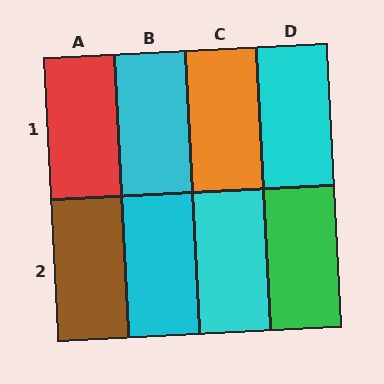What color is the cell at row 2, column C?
Cyan.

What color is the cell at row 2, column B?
Cyan.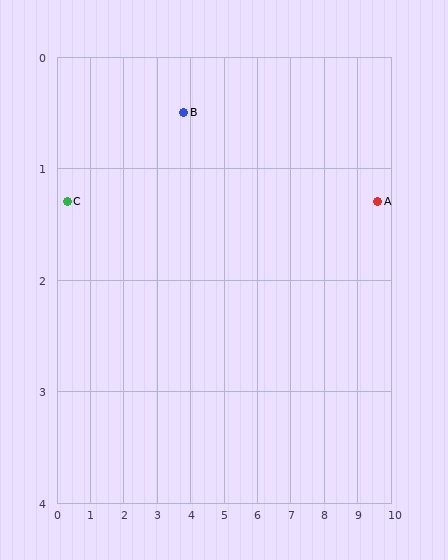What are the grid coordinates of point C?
Point C is at approximately (0.3, 1.3).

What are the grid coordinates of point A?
Point A is at approximately (9.6, 1.3).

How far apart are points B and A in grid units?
Points B and A are about 5.9 grid units apart.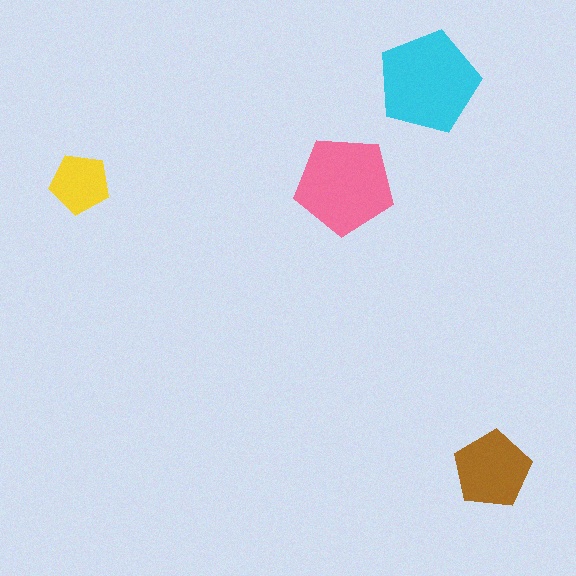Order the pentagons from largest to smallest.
the cyan one, the pink one, the brown one, the yellow one.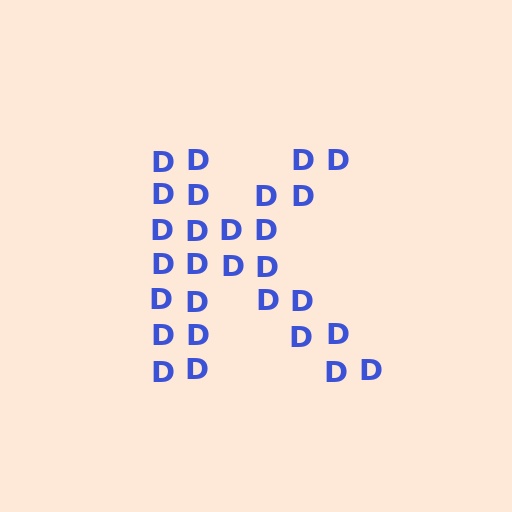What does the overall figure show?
The overall figure shows the letter K.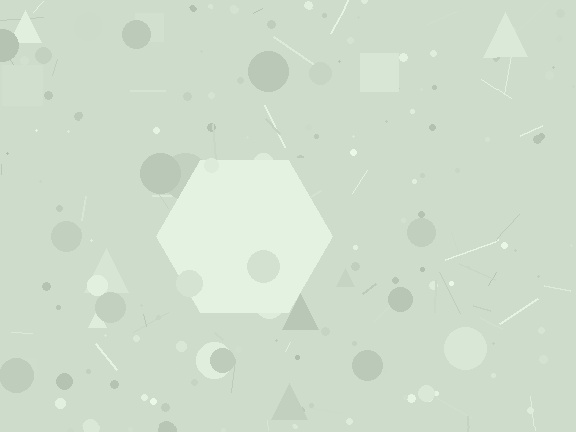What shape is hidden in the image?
A hexagon is hidden in the image.